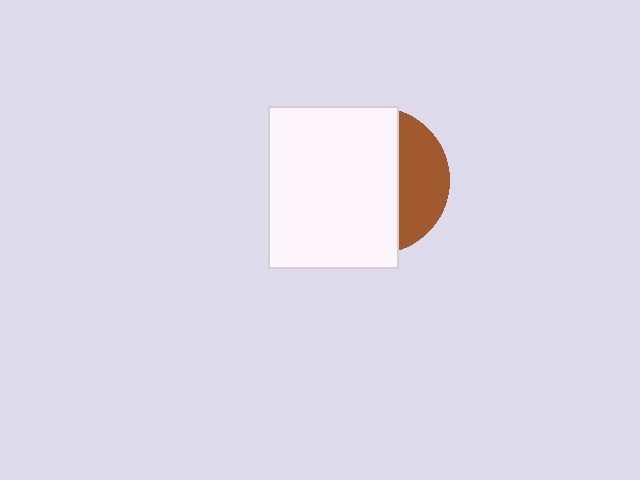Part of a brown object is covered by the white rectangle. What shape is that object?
It is a circle.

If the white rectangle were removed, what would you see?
You would see the complete brown circle.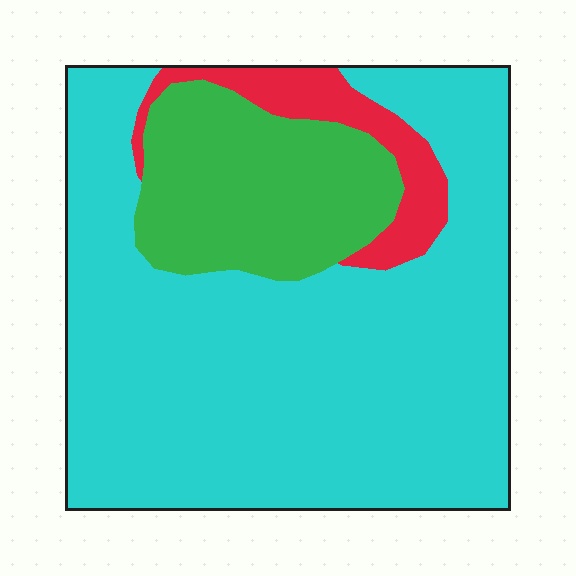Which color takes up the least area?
Red, at roughly 10%.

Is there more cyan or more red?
Cyan.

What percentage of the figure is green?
Green takes up between a sixth and a third of the figure.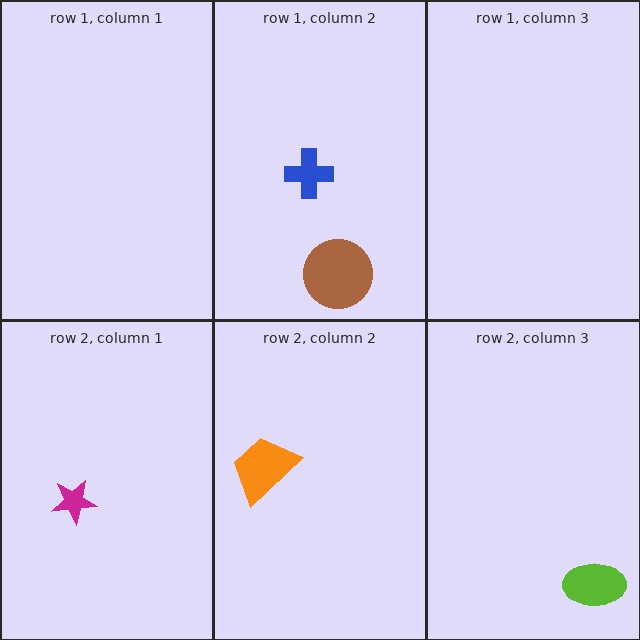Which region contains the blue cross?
The row 1, column 2 region.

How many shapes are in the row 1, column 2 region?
2.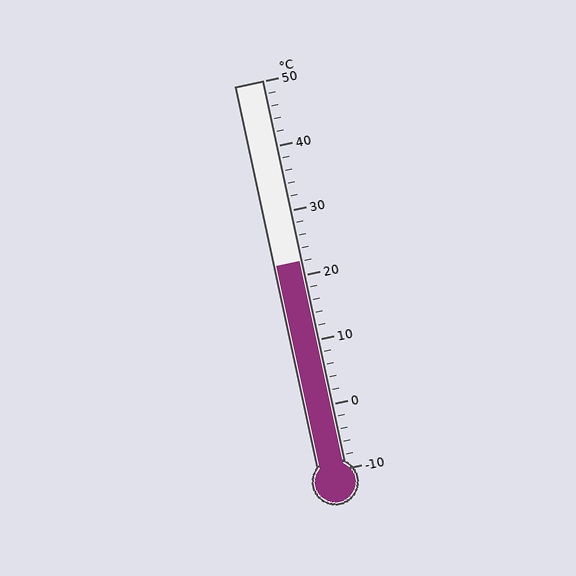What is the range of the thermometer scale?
The thermometer scale ranges from -10°C to 50°C.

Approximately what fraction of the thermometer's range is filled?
The thermometer is filled to approximately 55% of its range.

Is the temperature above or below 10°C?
The temperature is above 10°C.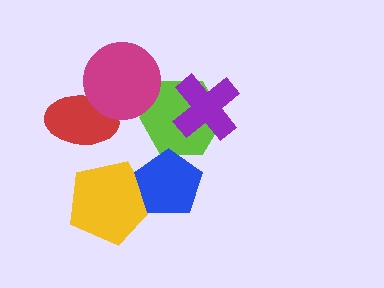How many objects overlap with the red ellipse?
1 object overlaps with the red ellipse.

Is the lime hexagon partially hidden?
Yes, it is partially covered by another shape.